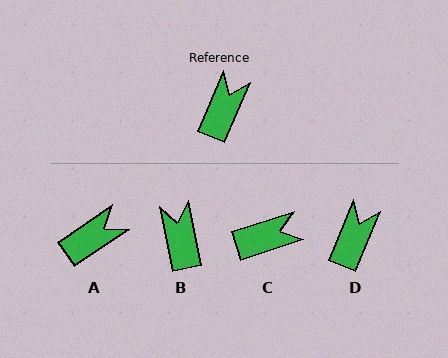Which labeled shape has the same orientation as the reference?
D.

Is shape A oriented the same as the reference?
No, it is off by about 33 degrees.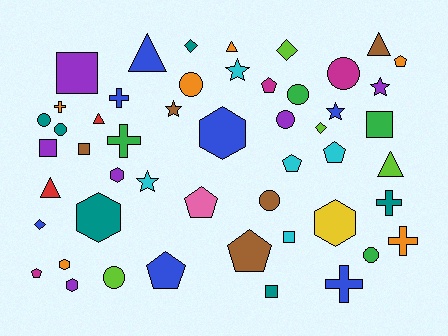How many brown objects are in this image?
There are 5 brown objects.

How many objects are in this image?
There are 50 objects.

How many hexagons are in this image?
There are 6 hexagons.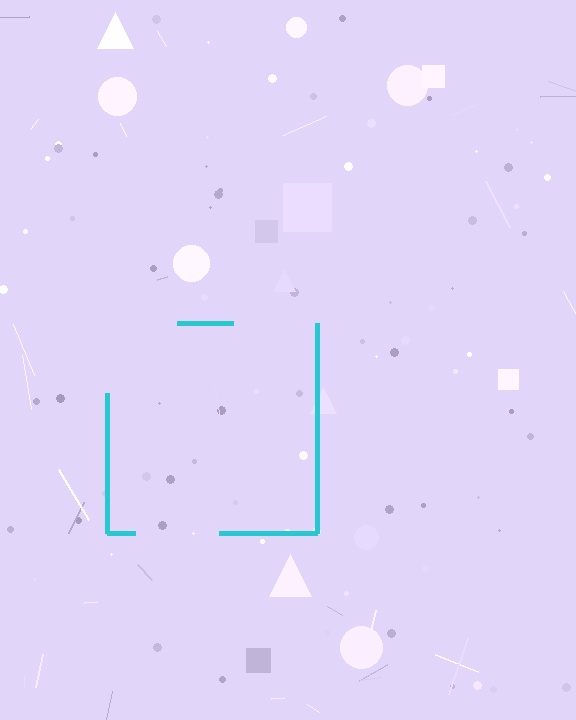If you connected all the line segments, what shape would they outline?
They would outline a square.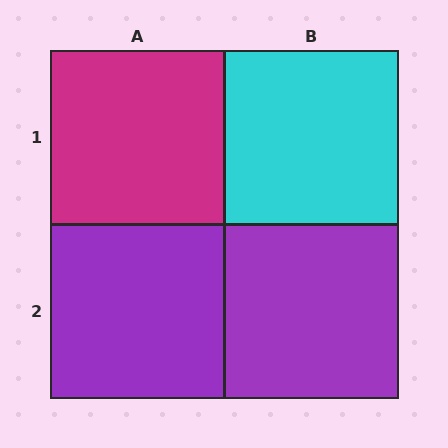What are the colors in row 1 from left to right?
Magenta, cyan.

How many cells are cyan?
1 cell is cyan.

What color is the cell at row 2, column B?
Purple.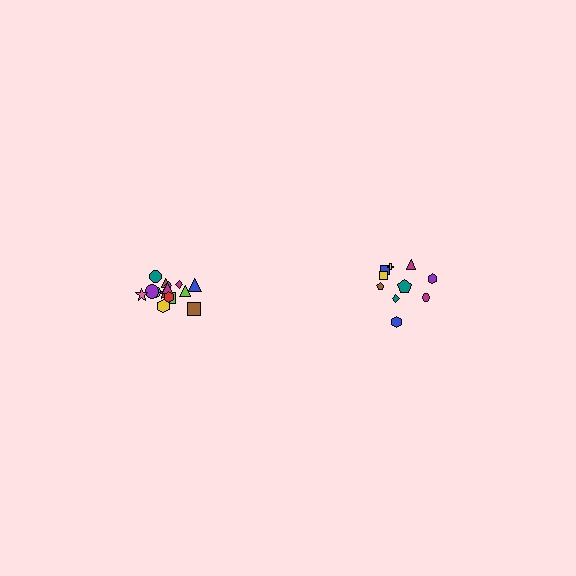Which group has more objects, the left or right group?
The left group.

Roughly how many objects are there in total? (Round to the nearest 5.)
Roughly 25 objects in total.